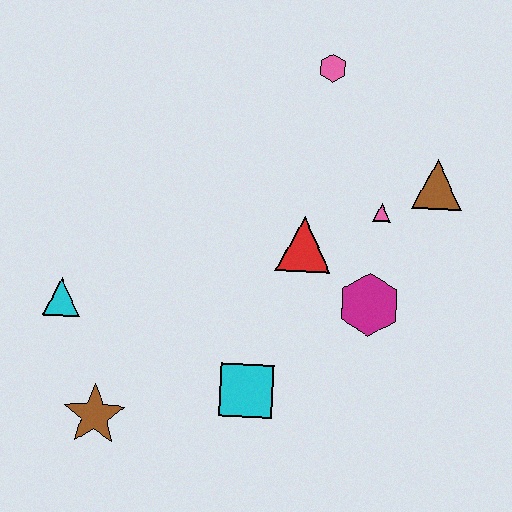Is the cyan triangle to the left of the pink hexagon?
Yes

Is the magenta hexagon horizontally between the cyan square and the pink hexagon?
No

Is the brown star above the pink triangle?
No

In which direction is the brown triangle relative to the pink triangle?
The brown triangle is to the right of the pink triangle.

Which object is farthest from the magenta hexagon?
The cyan triangle is farthest from the magenta hexagon.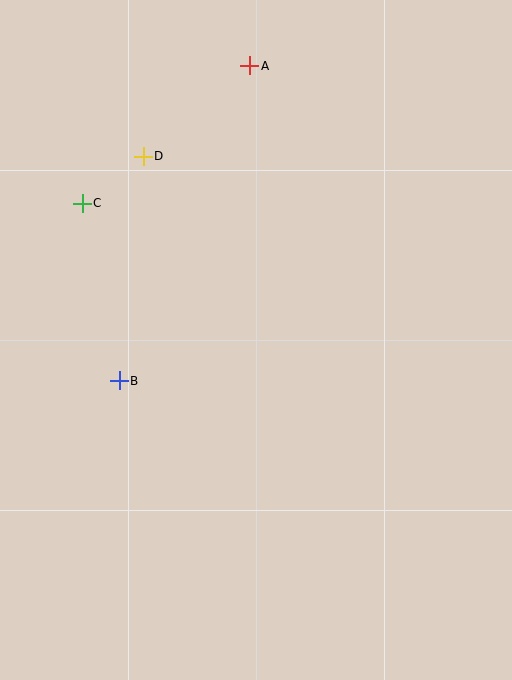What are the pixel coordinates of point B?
Point B is at (119, 381).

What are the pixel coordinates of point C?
Point C is at (82, 203).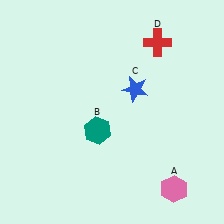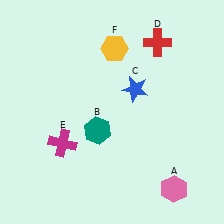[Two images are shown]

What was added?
A magenta cross (E), a yellow hexagon (F) were added in Image 2.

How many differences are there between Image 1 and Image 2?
There are 2 differences between the two images.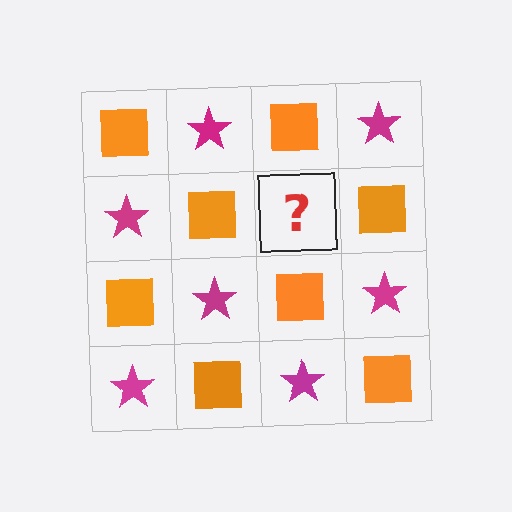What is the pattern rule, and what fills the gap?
The rule is that it alternates orange square and magenta star in a checkerboard pattern. The gap should be filled with a magenta star.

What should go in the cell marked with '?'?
The missing cell should contain a magenta star.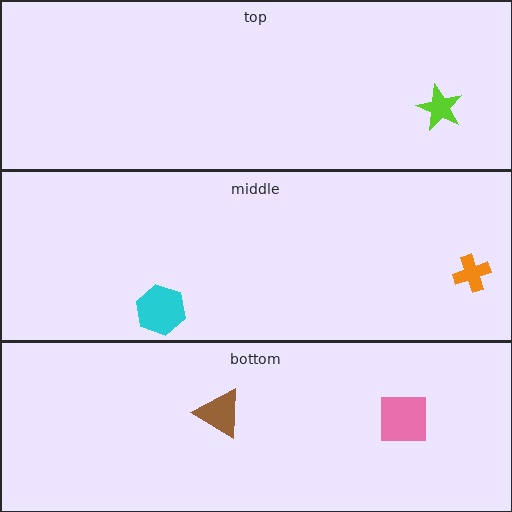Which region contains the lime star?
The top region.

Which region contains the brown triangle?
The bottom region.